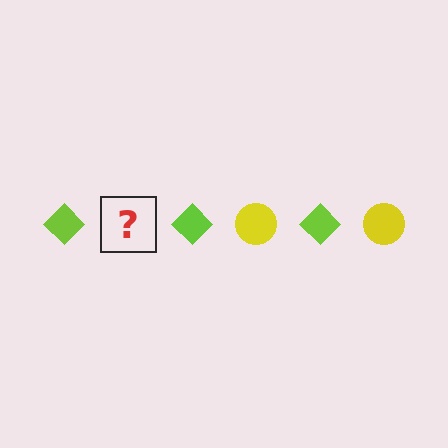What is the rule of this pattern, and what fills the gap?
The rule is that the pattern alternates between lime diamond and yellow circle. The gap should be filled with a yellow circle.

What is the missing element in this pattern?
The missing element is a yellow circle.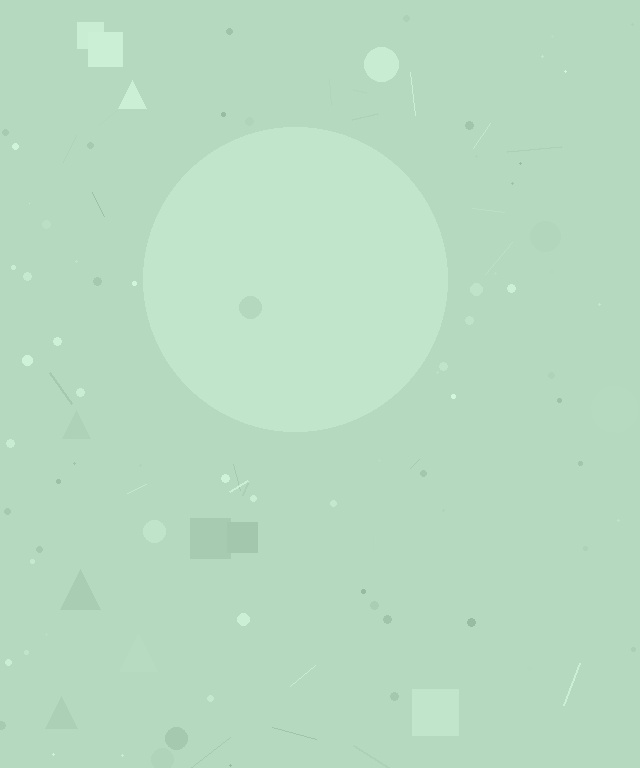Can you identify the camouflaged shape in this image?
The camouflaged shape is a circle.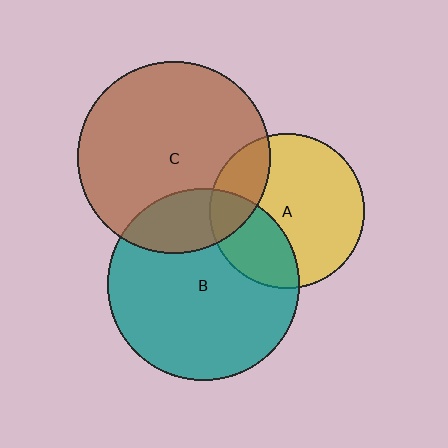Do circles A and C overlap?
Yes.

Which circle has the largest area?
Circle C (brown).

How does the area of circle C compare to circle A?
Approximately 1.6 times.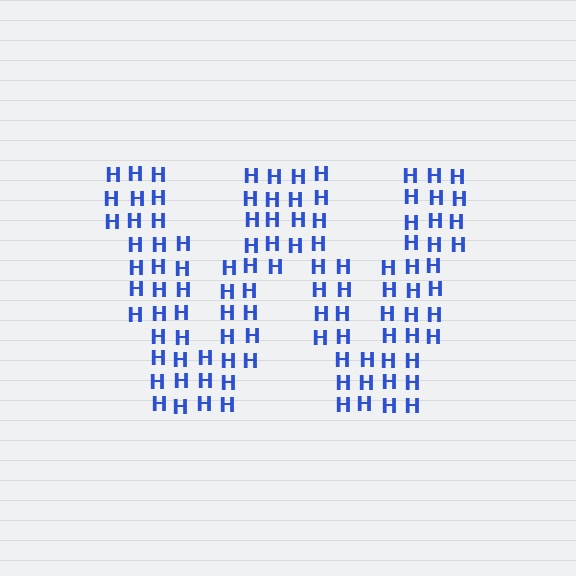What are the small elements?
The small elements are letter H's.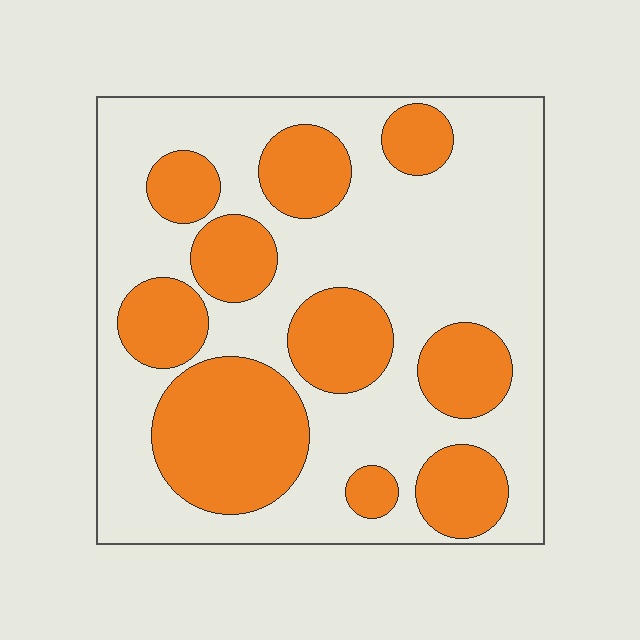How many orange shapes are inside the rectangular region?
10.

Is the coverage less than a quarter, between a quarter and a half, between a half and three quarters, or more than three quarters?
Between a quarter and a half.